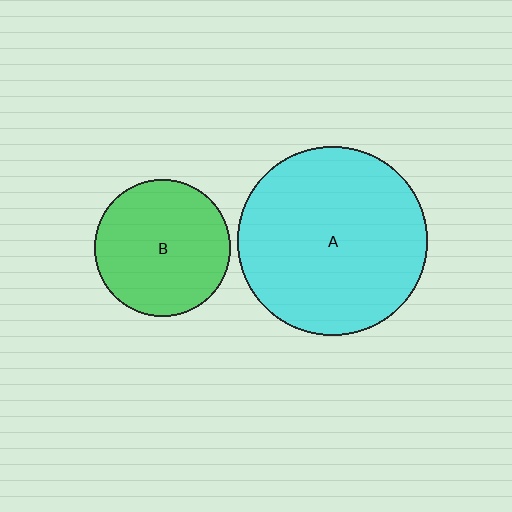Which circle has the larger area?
Circle A (cyan).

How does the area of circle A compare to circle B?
Approximately 1.9 times.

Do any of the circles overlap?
No, none of the circles overlap.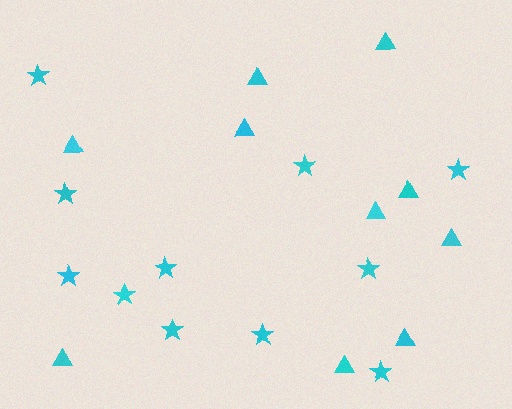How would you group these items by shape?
There are 2 groups: one group of stars (11) and one group of triangles (10).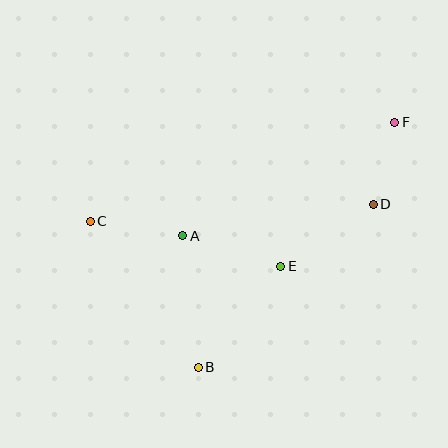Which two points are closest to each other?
Points D and F are closest to each other.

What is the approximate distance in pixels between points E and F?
The distance between E and F is approximately 184 pixels.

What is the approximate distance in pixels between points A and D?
The distance between A and D is approximately 193 pixels.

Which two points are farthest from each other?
Points C and F are farthest from each other.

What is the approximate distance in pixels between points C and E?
The distance between C and E is approximately 196 pixels.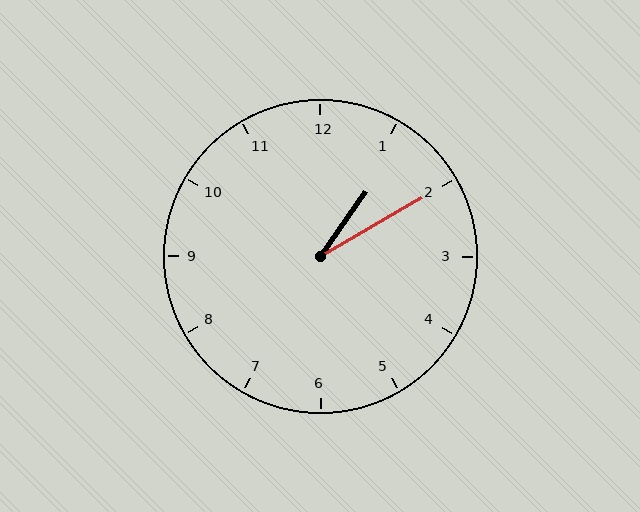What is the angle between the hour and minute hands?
Approximately 25 degrees.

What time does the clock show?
1:10.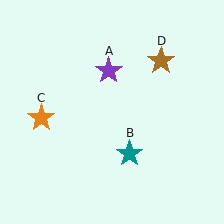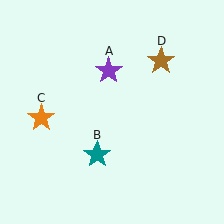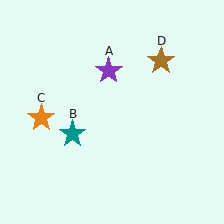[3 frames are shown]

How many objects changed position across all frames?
1 object changed position: teal star (object B).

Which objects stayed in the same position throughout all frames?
Purple star (object A) and orange star (object C) and brown star (object D) remained stationary.